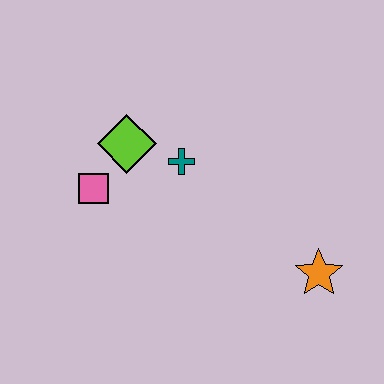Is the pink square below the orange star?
No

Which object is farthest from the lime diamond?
The orange star is farthest from the lime diamond.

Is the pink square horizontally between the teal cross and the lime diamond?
No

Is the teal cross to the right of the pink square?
Yes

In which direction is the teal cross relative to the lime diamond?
The teal cross is to the right of the lime diamond.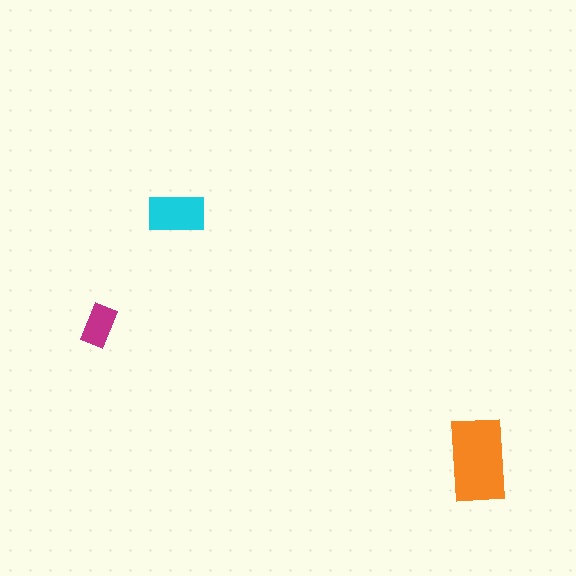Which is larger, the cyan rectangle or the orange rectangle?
The orange one.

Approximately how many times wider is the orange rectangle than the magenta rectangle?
About 2 times wider.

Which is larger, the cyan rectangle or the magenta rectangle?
The cyan one.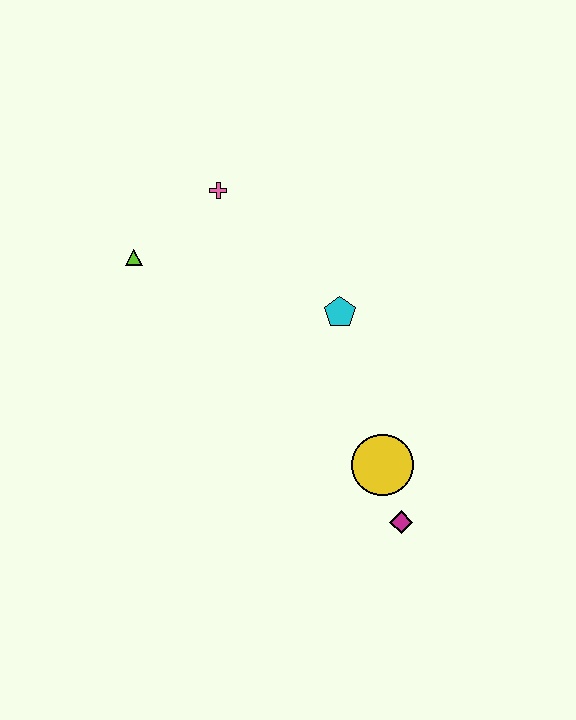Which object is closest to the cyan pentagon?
The yellow circle is closest to the cyan pentagon.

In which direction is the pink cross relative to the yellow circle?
The pink cross is above the yellow circle.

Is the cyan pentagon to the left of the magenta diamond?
Yes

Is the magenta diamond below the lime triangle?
Yes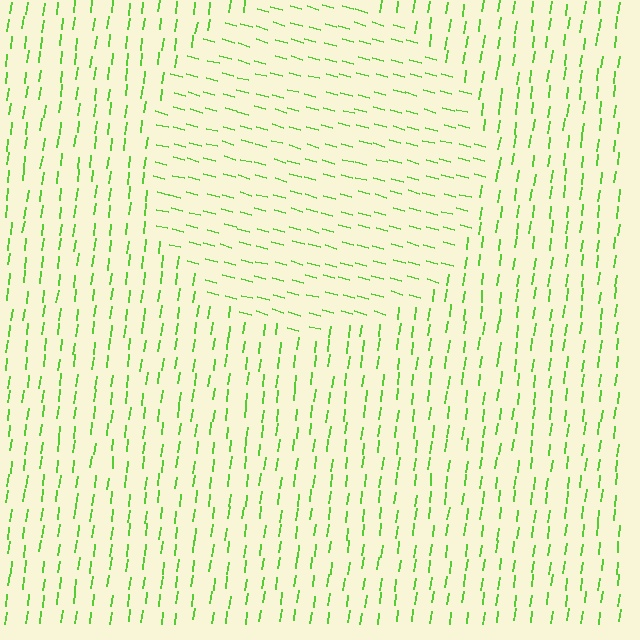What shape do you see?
I see a circle.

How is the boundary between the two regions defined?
The boundary is defined purely by a change in line orientation (approximately 82 degrees difference). All lines are the same color and thickness.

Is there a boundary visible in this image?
Yes, there is a texture boundary formed by a change in line orientation.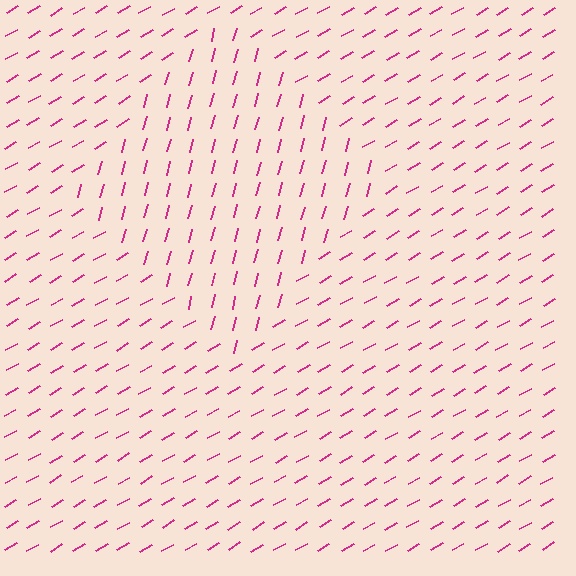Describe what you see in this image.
The image is filled with small magenta line segments. A diamond region in the image has lines oriented differently from the surrounding lines, creating a visible texture boundary.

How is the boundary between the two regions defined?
The boundary is defined purely by a change in line orientation (approximately 45 degrees difference). All lines are the same color and thickness.